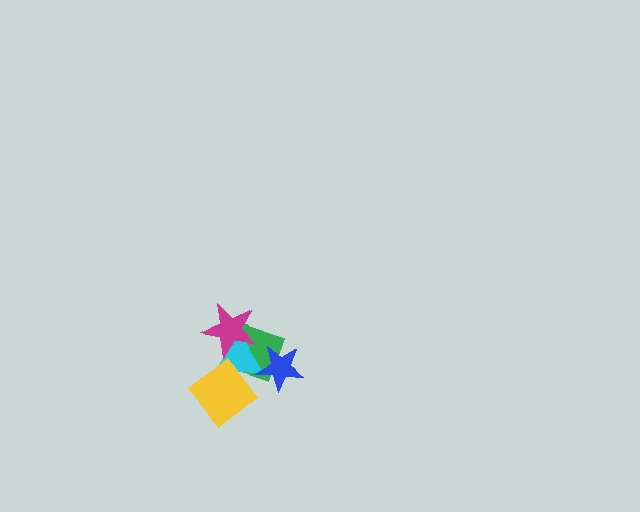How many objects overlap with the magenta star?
2 objects overlap with the magenta star.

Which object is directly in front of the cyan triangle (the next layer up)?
The blue star is directly in front of the cyan triangle.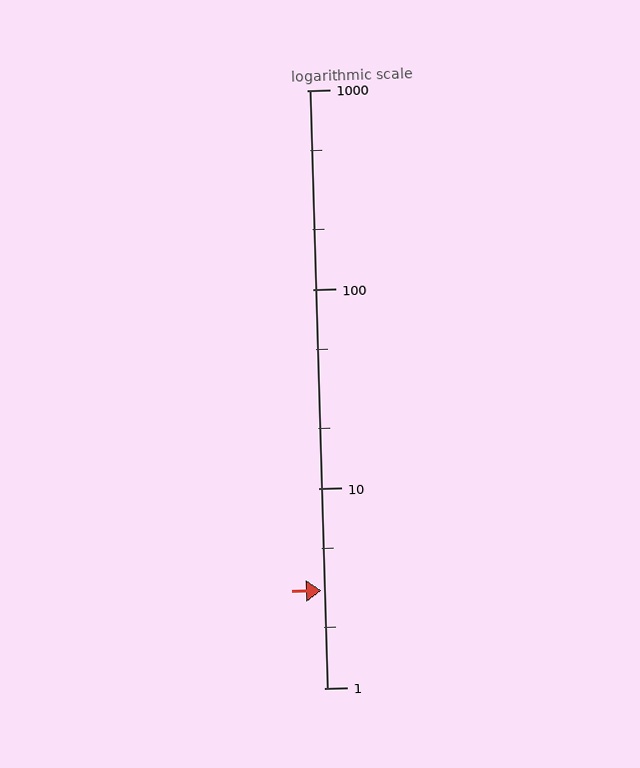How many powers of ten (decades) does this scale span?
The scale spans 3 decades, from 1 to 1000.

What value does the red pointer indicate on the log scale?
The pointer indicates approximately 3.1.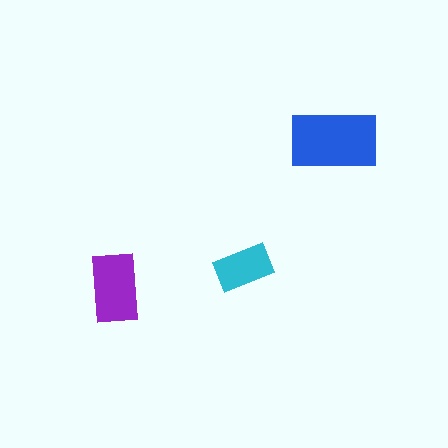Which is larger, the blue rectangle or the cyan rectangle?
The blue one.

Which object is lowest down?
The purple rectangle is bottommost.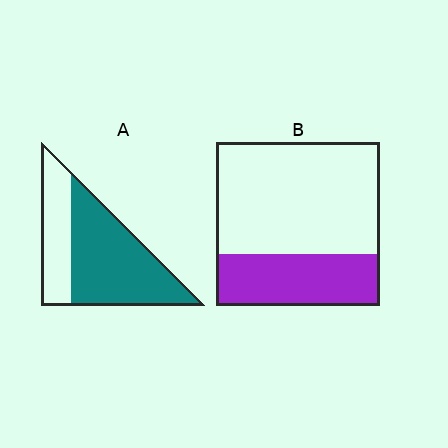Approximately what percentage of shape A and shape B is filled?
A is approximately 65% and B is approximately 30%.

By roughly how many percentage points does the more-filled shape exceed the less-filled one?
By roughly 35 percentage points (A over B).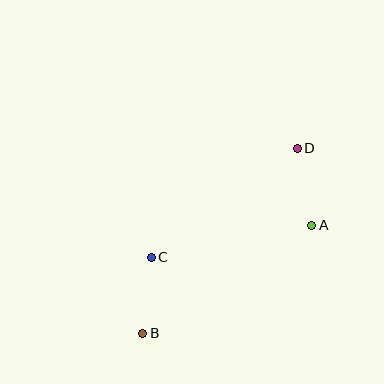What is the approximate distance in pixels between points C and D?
The distance between C and D is approximately 182 pixels.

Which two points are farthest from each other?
Points B and D are farthest from each other.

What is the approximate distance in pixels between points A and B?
The distance between A and B is approximately 200 pixels.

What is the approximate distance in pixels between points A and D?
The distance between A and D is approximately 79 pixels.